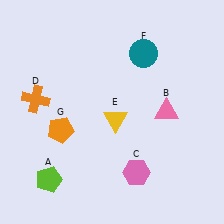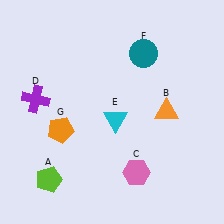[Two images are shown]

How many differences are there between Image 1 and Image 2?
There are 3 differences between the two images.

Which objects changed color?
B changed from pink to orange. D changed from orange to purple. E changed from yellow to cyan.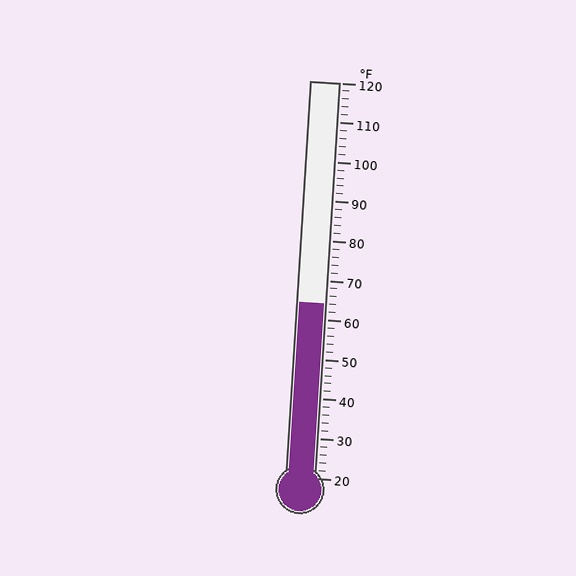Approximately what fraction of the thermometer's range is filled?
The thermometer is filled to approximately 45% of its range.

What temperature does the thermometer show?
The thermometer shows approximately 64°F.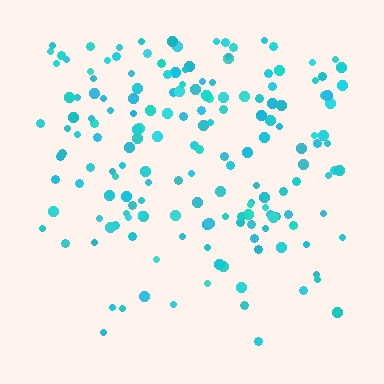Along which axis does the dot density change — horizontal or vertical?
Vertical.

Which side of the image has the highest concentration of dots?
The top.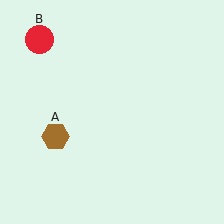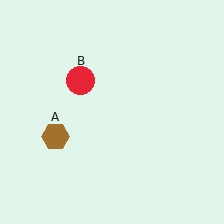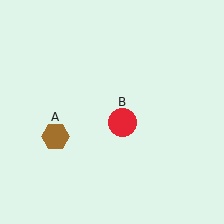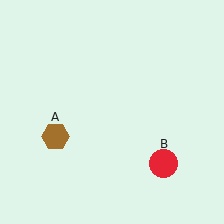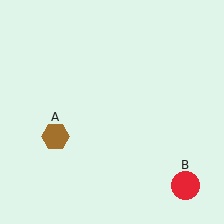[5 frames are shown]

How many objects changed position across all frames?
1 object changed position: red circle (object B).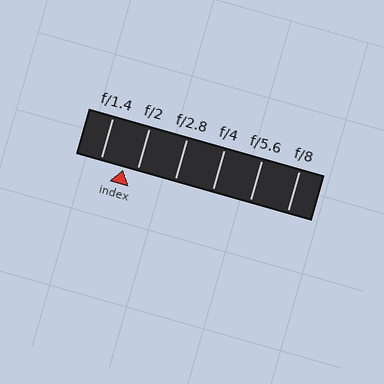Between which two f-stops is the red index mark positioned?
The index mark is between f/1.4 and f/2.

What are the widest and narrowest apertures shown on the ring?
The widest aperture shown is f/1.4 and the narrowest is f/8.